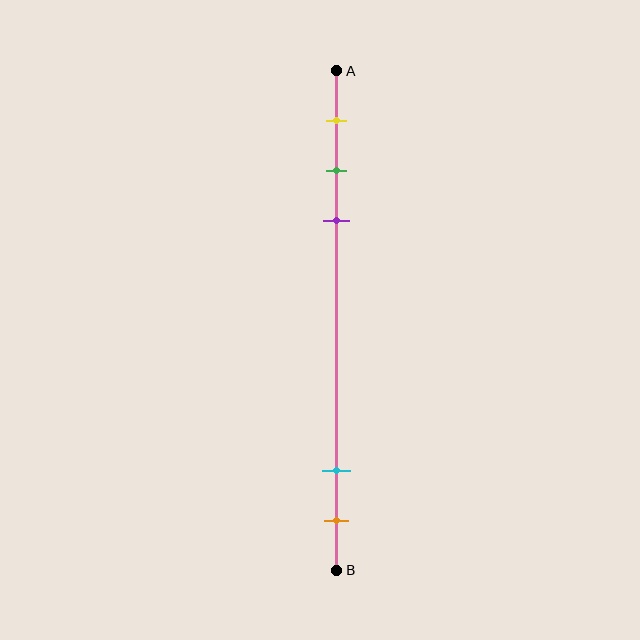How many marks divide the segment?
There are 5 marks dividing the segment.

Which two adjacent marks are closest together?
The green and purple marks are the closest adjacent pair.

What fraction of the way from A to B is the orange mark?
The orange mark is approximately 90% (0.9) of the way from A to B.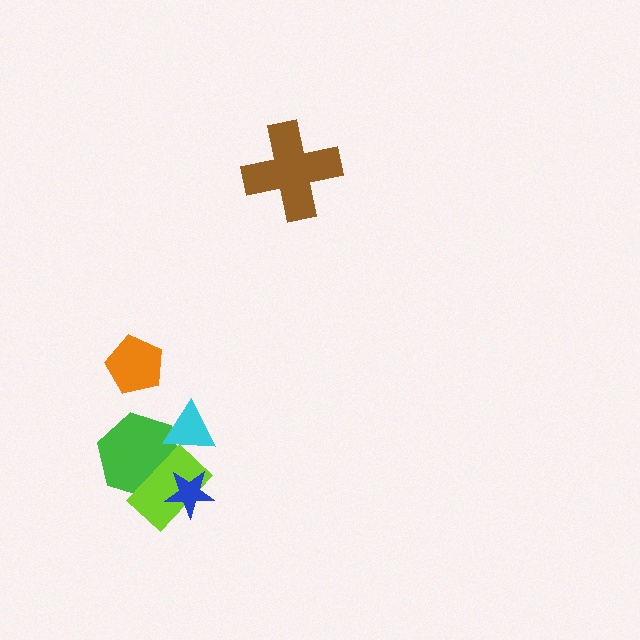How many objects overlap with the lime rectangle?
3 objects overlap with the lime rectangle.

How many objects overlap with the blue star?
2 objects overlap with the blue star.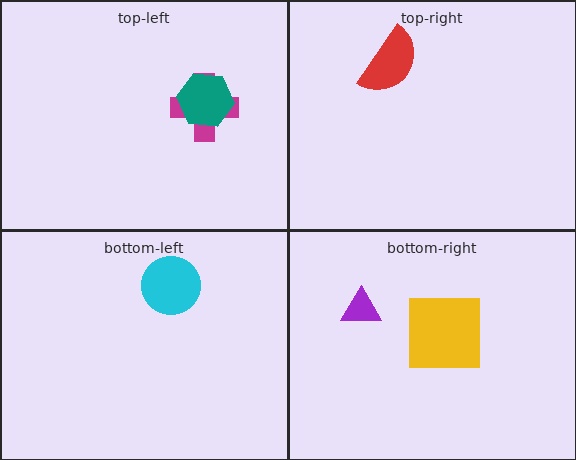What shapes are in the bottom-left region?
The cyan circle.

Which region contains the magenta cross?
The top-left region.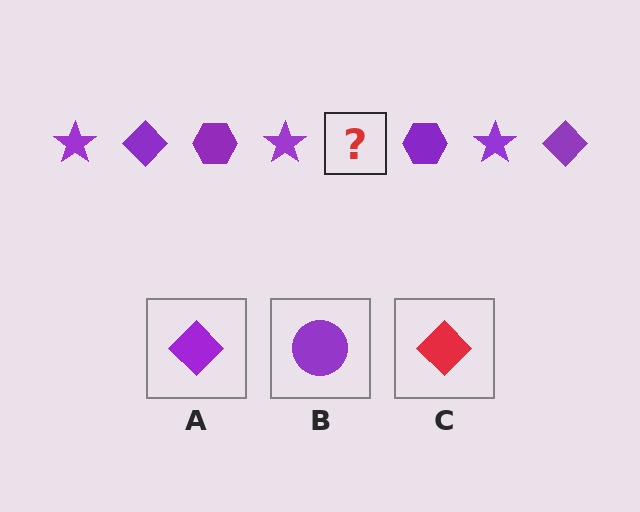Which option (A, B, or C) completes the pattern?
A.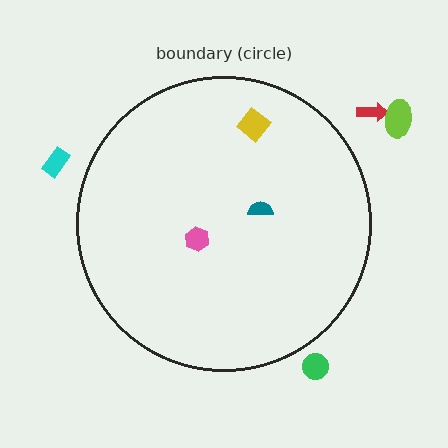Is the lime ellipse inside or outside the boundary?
Outside.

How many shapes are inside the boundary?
3 inside, 4 outside.